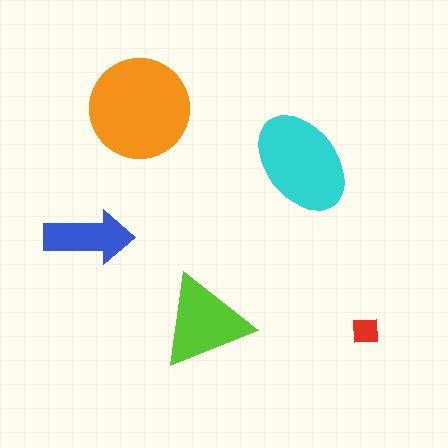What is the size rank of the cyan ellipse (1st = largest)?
2nd.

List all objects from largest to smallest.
The orange circle, the cyan ellipse, the lime triangle, the blue arrow, the red square.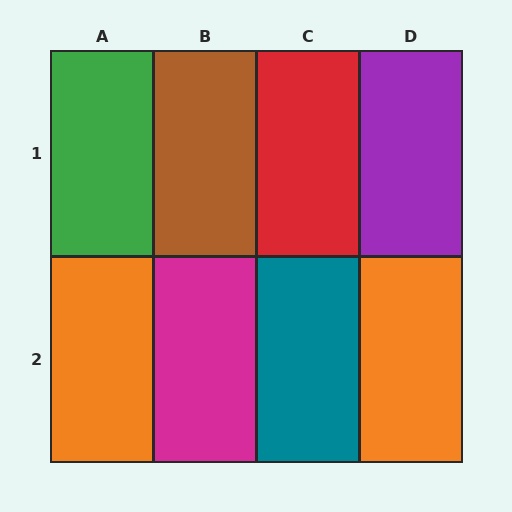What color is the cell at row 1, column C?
Red.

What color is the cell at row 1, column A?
Green.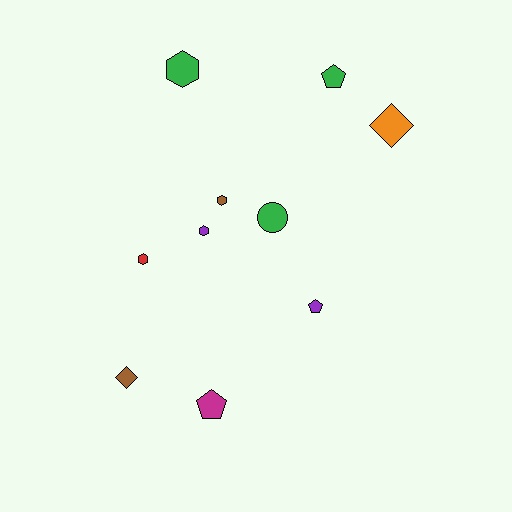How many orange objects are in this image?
There is 1 orange object.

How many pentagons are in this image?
There are 3 pentagons.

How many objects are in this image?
There are 10 objects.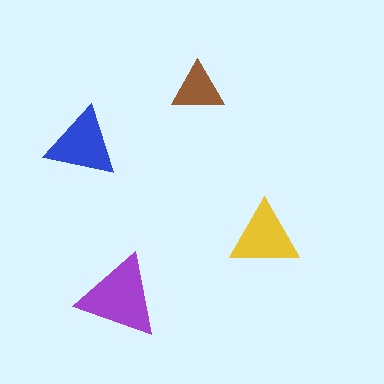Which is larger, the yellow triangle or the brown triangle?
The yellow one.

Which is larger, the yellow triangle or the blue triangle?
The blue one.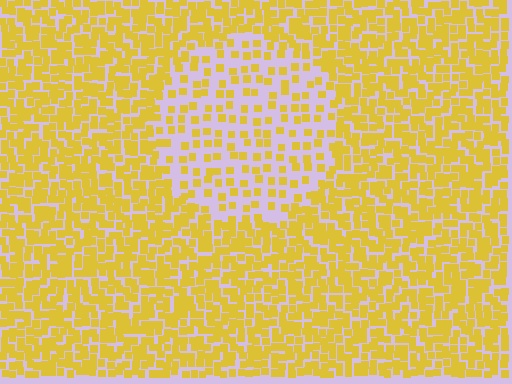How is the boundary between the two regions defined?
The boundary is defined by a change in element density (approximately 2.4x ratio). All elements are the same color, size, and shape.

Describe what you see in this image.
The image contains small yellow elements arranged at two different densities. A circle-shaped region is visible where the elements are less densely packed than the surrounding area.